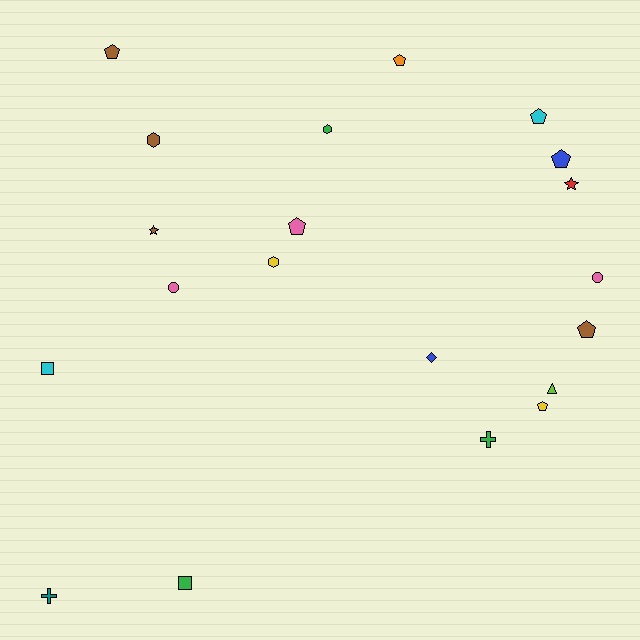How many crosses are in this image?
There are 2 crosses.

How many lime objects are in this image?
There is 1 lime object.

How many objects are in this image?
There are 20 objects.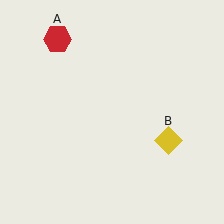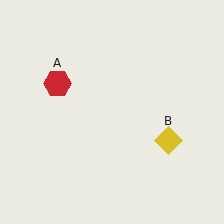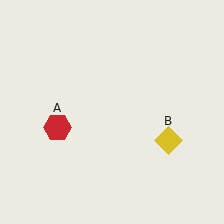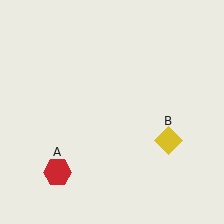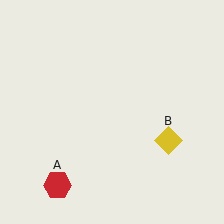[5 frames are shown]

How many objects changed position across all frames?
1 object changed position: red hexagon (object A).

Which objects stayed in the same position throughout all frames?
Yellow diamond (object B) remained stationary.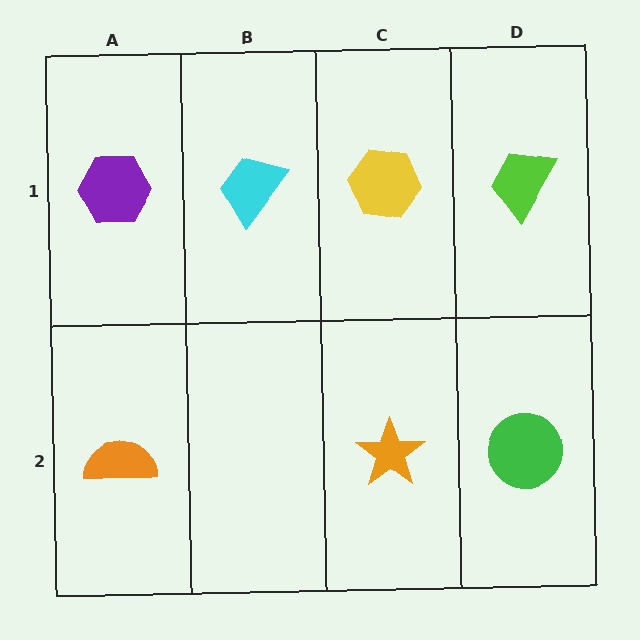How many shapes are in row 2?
3 shapes.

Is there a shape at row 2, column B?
No, that cell is empty.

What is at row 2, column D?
A green circle.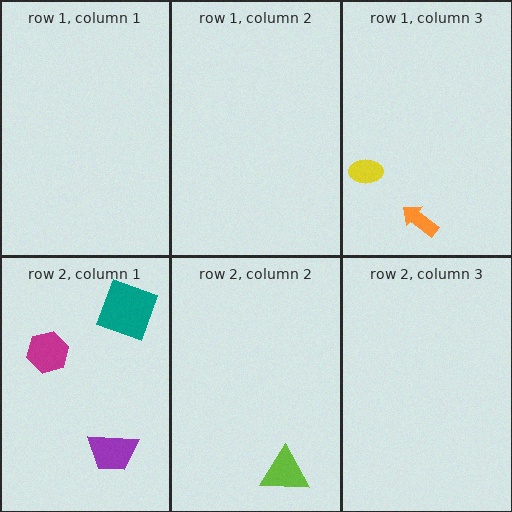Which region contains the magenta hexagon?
The row 2, column 1 region.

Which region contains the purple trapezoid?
The row 2, column 1 region.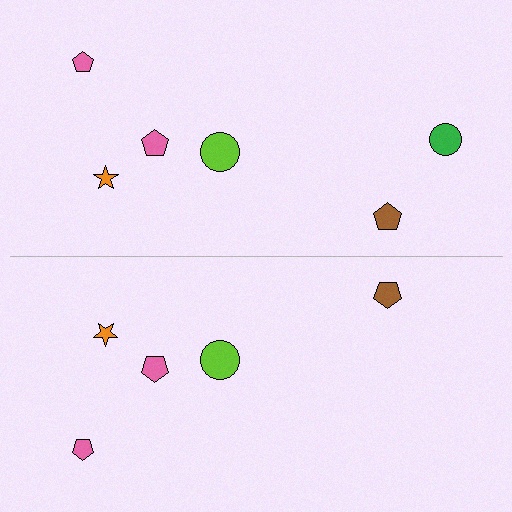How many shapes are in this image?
There are 11 shapes in this image.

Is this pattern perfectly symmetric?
No, the pattern is not perfectly symmetric. A green circle is missing from the bottom side.